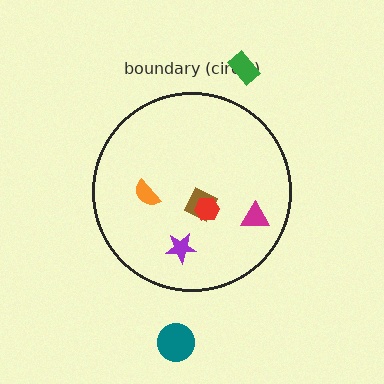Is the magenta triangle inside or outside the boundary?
Inside.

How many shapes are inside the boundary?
5 inside, 2 outside.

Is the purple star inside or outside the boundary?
Inside.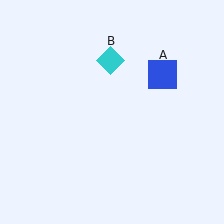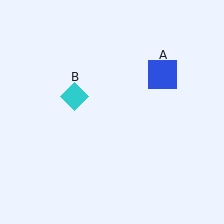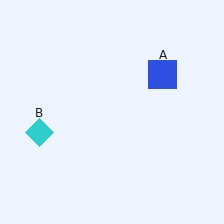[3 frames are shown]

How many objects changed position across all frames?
1 object changed position: cyan diamond (object B).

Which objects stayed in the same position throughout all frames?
Blue square (object A) remained stationary.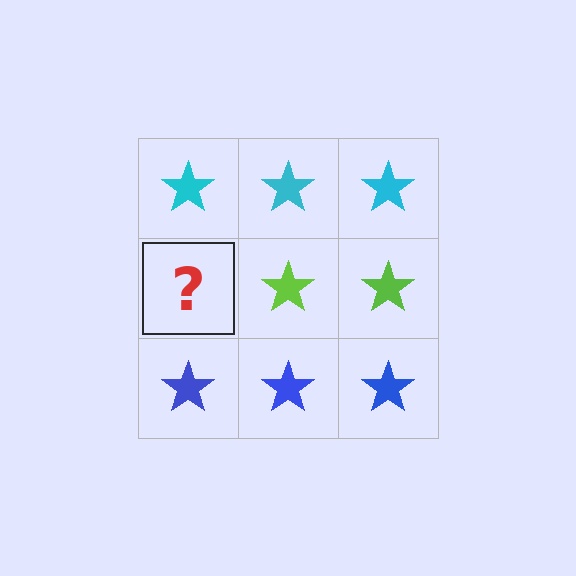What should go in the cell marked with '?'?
The missing cell should contain a lime star.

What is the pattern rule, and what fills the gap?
The rule is that each row has a consistent color. The gap should be filled with a lime star.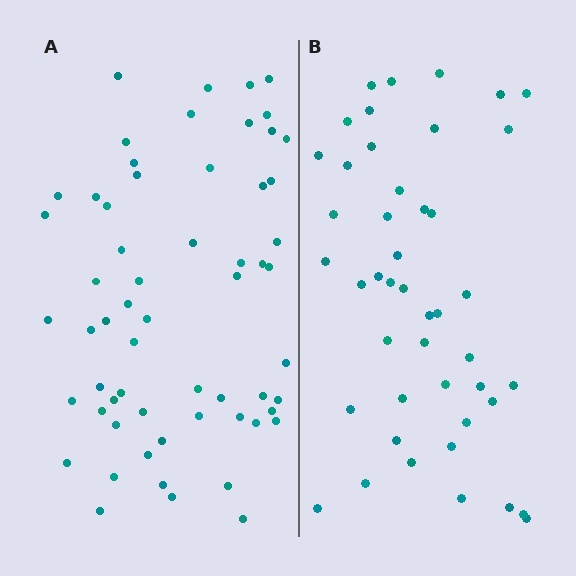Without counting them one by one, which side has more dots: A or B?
Region A (the left region) has more dots.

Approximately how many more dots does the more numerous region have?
Region A has approximately 15 more dots than region B.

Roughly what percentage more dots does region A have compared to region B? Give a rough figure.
About 35% more.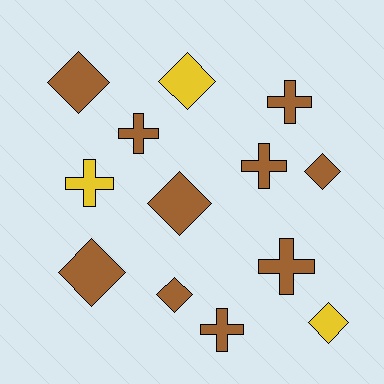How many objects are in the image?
There are 13 objects.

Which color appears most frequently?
Brown, with 10 objects.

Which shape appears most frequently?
Diamond, with 7 objects.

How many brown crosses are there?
There are 5 brown crosses.